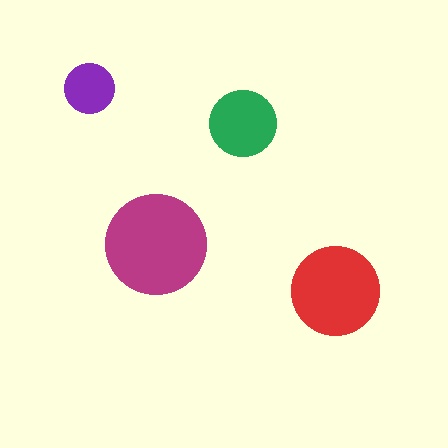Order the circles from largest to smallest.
the magenta one, the red one, the green one, the purple one.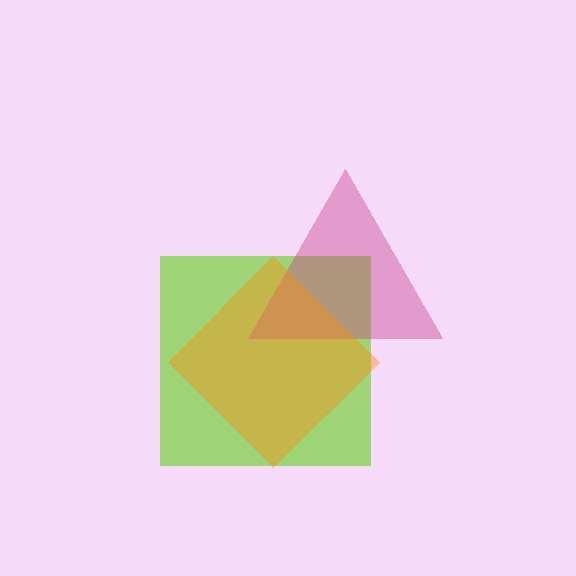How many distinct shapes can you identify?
There are 3 distinct shapes: a lime square, a magenta triangle, an orange diamond.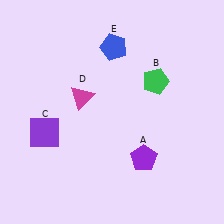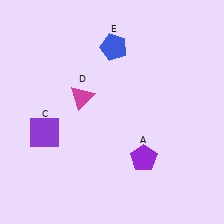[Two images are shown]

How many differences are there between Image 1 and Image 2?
There is 1 difference between the two images.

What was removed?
The green pentagon (B) was removed in Image 2.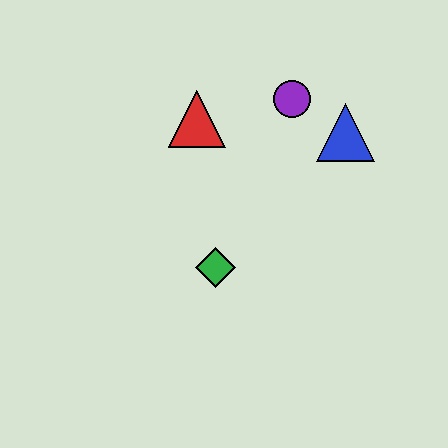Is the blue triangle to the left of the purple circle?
No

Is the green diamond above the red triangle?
No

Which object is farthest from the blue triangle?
The green diamond is farthest from the blue triangle.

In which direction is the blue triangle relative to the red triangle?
The blue triangle is to the right of the red triangle.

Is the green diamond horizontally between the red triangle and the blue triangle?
Yes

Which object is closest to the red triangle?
The purple circle is closest to the red triangle.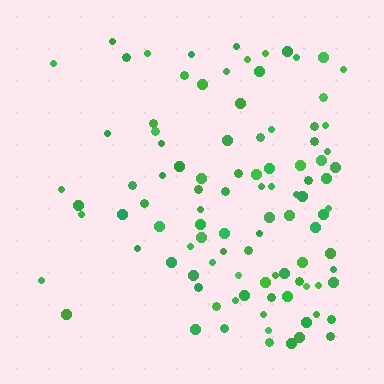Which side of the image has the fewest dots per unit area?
The left.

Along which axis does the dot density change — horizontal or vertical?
Horizontal.